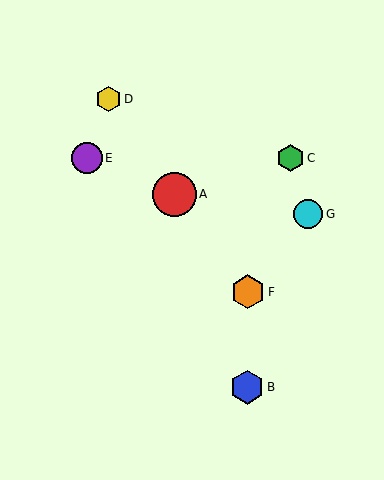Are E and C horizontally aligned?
Yes, both are at y≈158.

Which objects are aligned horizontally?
Objects C, E are aligned horizontally.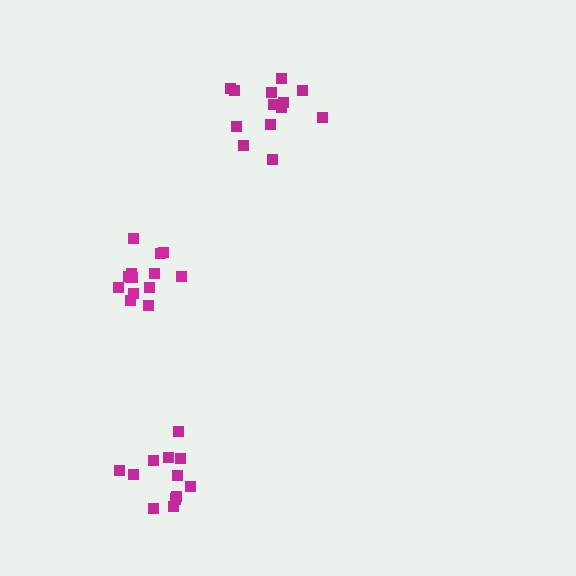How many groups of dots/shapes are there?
There are 3 groups.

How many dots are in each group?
Group 1: 12 dots, Group 2: 14 dots, Group 3: 13 dots (39 total).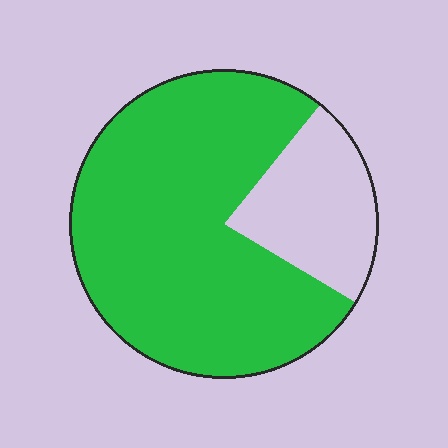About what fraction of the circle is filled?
About three quarters (3/4).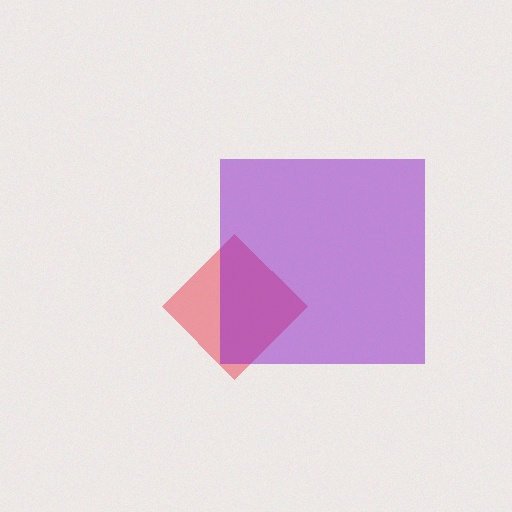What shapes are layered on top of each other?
The layered shapes are: a red diamond, a purple square.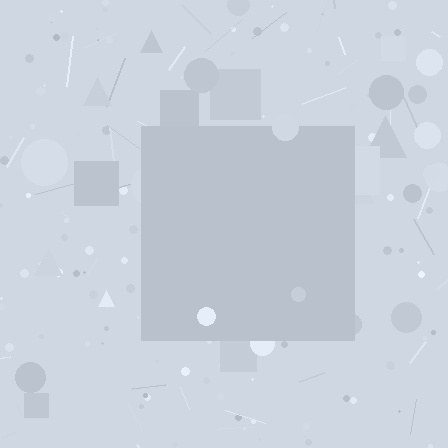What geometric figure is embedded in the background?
A square is embedded in the background.